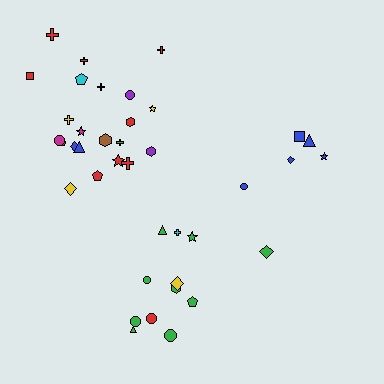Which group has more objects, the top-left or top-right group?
The top-left group.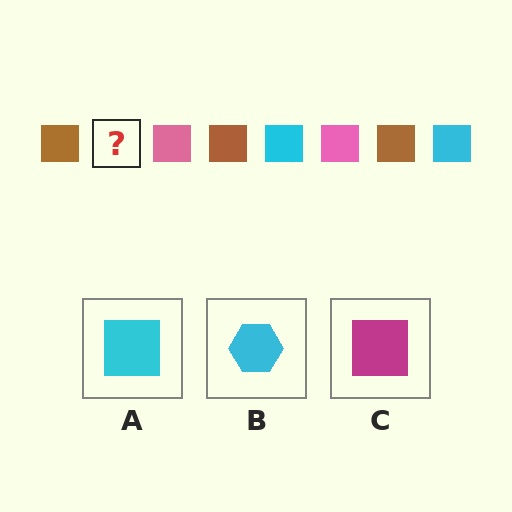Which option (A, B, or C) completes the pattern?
A.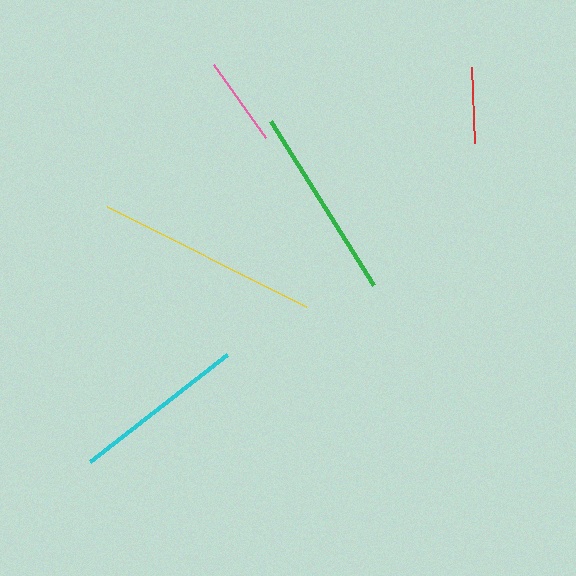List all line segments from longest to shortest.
From longest to shortest: yellow, green, cyan, pink, red.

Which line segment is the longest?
The yellow line is the longest at approximately 222 pixels.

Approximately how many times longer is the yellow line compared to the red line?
The yellow line is approximately 2.9 times the length of the red line.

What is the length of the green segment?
The green segment is approximately 193 pixels long.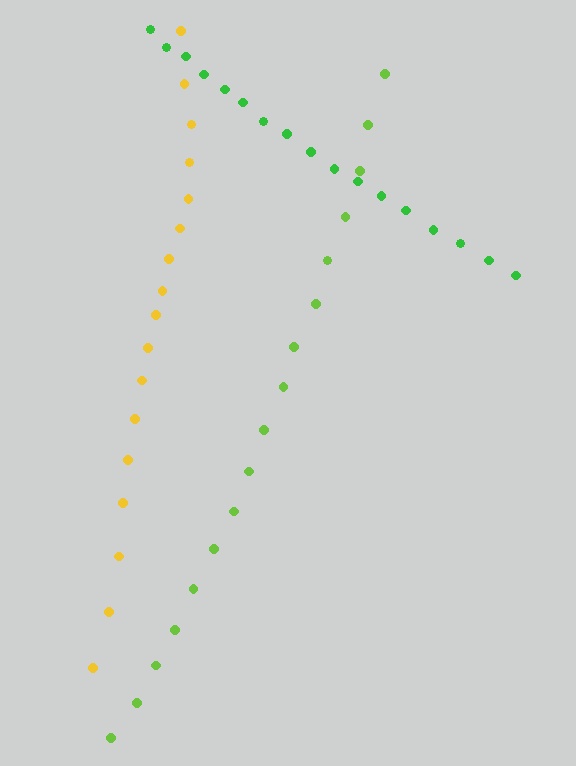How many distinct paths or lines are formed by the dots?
There are 3 distinct paths.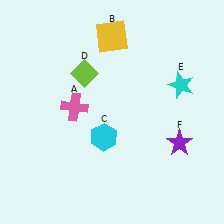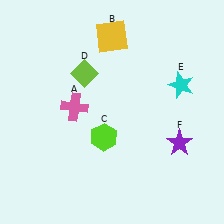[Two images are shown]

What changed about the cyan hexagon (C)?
In Image 1, C is cyan. In Image 2, it changed to lime.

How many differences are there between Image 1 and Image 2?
There is 1 difference between the two images.